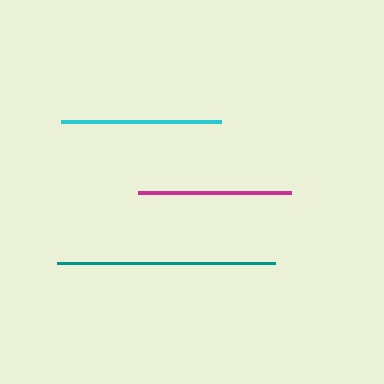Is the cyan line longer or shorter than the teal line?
The teal line is longer than the cyan line.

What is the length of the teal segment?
The teal segment is approximately 218 pixels long.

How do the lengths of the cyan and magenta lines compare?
The cyan and magenta lines are approximately the same length.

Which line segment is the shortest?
The magenta line is the shortest at approximately 153 pixels.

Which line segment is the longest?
The teal line is the longest at approximately 218 pixels.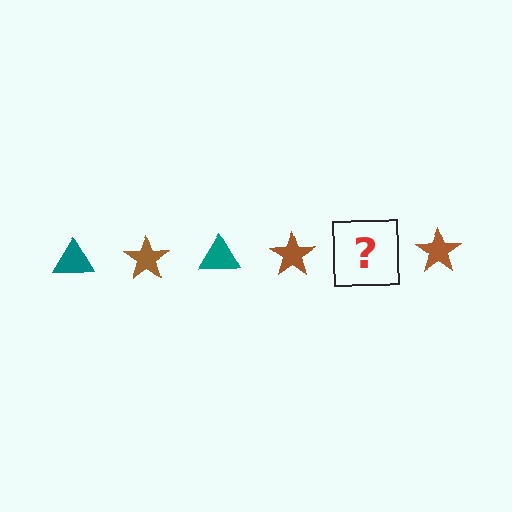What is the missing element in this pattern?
The missing element is a teal triangle.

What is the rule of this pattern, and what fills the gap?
The rule is that the pattern alternates between teal triangle and brown star. The gap should be filled with a teal triangle.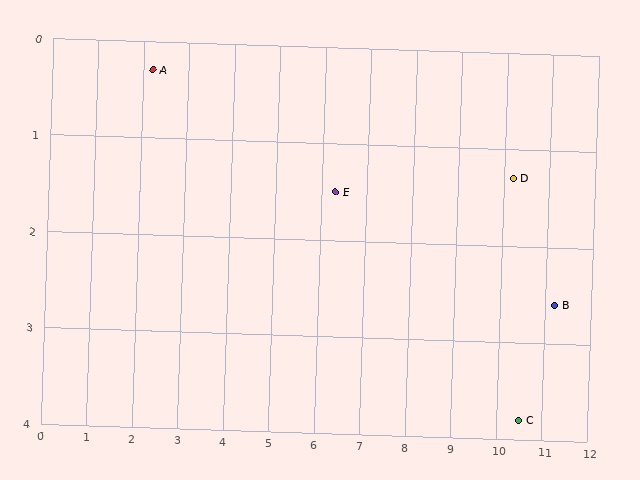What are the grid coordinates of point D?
Point D is at approximately (10.2, 1.3).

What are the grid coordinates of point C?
Point C is at approximately (10.5, 3.8).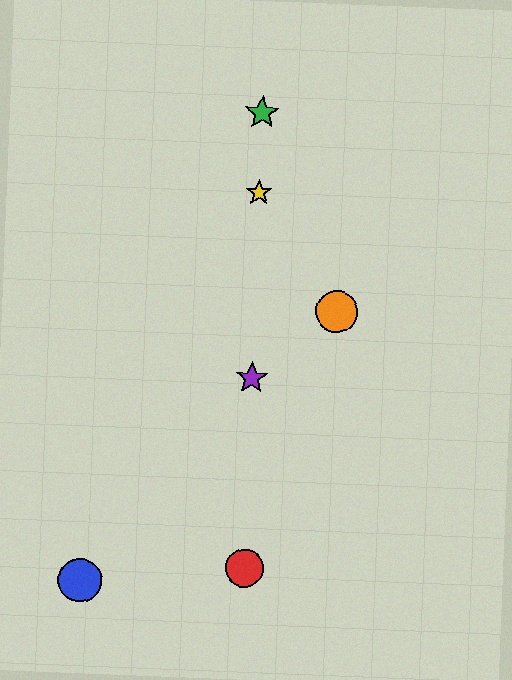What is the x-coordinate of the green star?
The green star is at x≈262.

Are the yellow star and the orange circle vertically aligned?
No, the yellow star is at x≈259 and the orange circle is at x≈337.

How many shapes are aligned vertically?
4 shapes (the red circle, the green star, the yellow star, the purple star) are aligned vertically.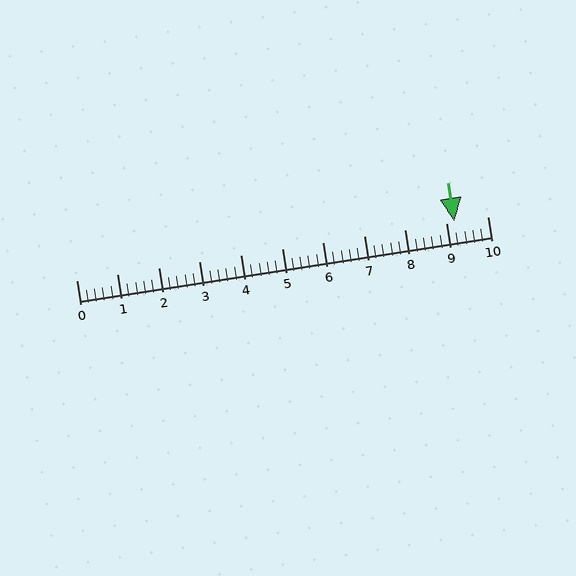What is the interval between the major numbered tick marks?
The major tick marks are spaced 1 units apart.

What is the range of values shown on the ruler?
The ruler shows values from 0 to 10.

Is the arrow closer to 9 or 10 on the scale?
The arrow is closer to 9.